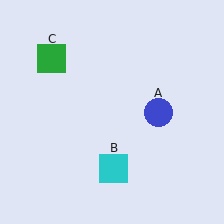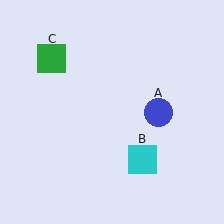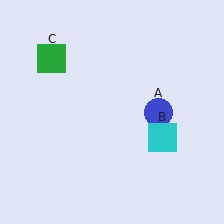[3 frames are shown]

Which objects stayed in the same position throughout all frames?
Blue circle (object A) and green square (object C) remained stationary.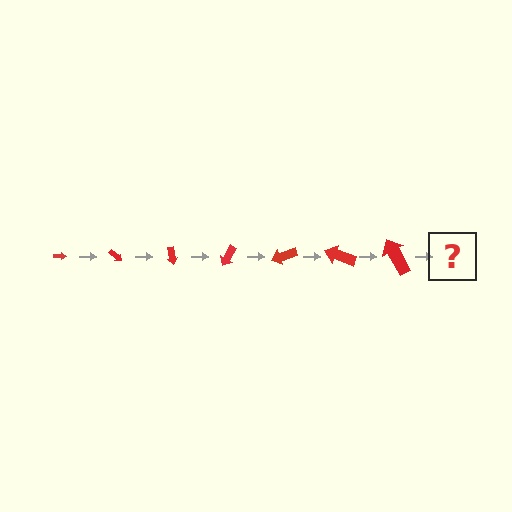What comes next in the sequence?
The next element should be an arrow, larger than the previous one and rotated 280 degrees from the start.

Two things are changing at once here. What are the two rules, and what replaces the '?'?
The two rules are that the arrow grows larger each step and it rotates 40 degrees each step. The '?' should be an arrow, larger than the previous one and rotated 280 degrees from the start.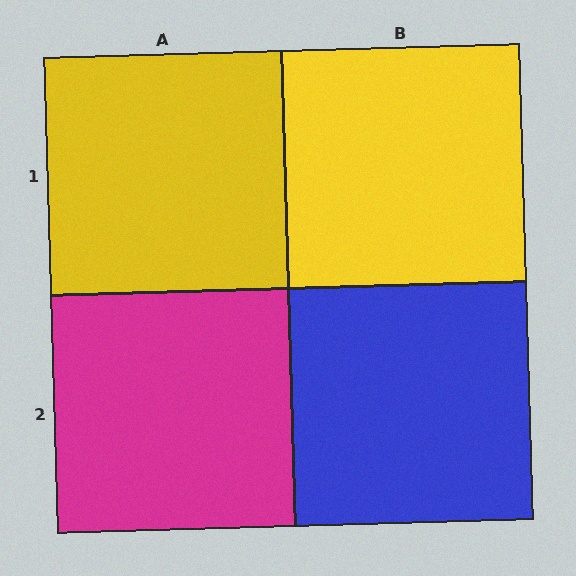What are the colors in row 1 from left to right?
Yellow, yellow.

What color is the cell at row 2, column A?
Magenta.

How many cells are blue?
1 cell is blue.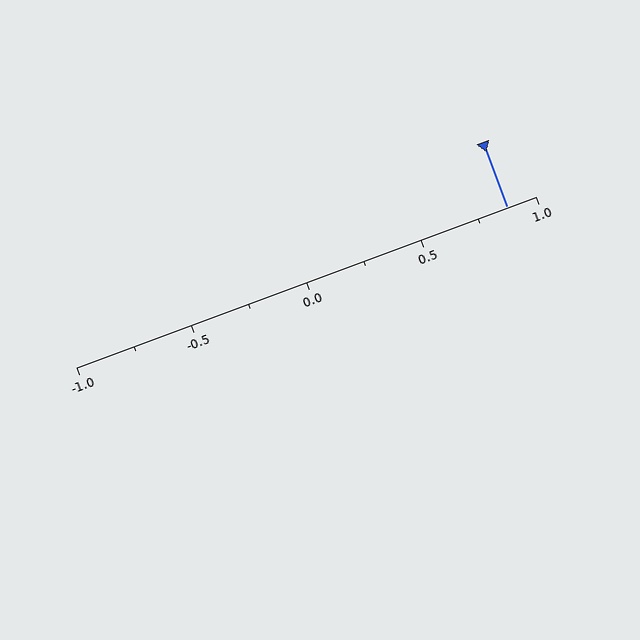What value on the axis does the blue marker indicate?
The marker indicates approximately 0.88.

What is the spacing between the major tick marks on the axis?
The major ticks are spaced 0.5 apart.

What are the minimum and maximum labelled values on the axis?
The axis runs from -1.0 to 1.0.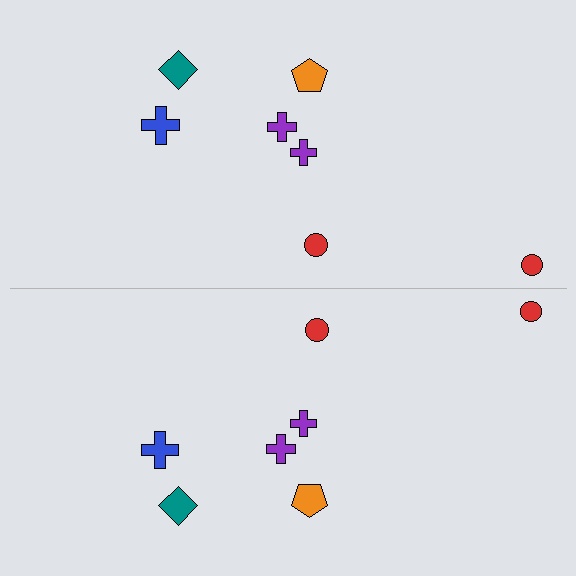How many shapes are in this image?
There are 14 shapes in this image.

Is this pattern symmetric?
Yes, this pattern has bilateral (reflection) symmetry.